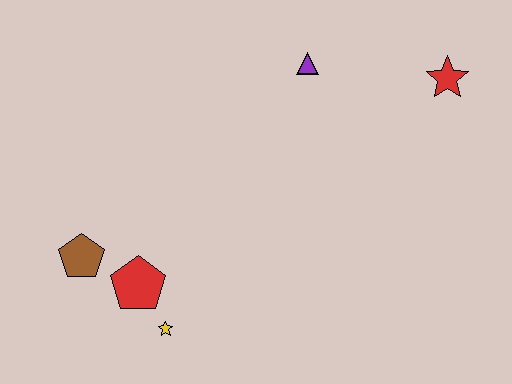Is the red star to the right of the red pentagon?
Yes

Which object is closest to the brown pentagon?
The red pentagon is closest to the brown pentagon.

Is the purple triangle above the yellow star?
Yes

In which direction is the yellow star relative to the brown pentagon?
The yellow star is to the right of the brown pentagon.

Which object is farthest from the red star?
The brown pentagon is farthest from the red star.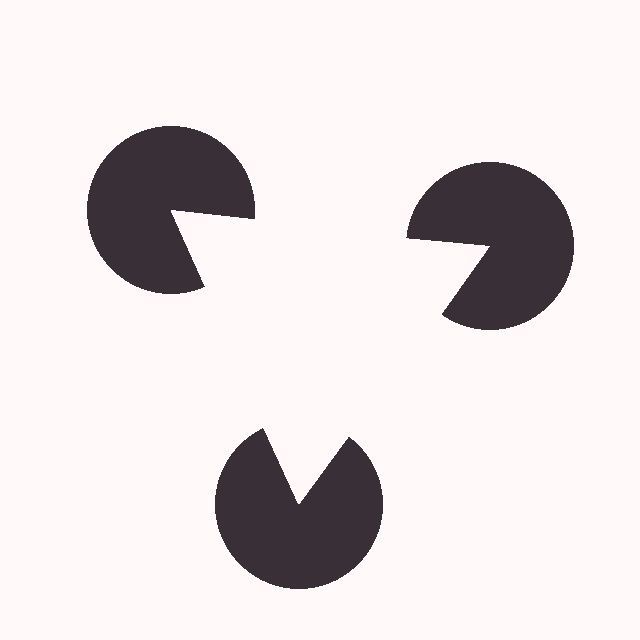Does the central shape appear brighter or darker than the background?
It typically appears slightly brighter than the background, even though no actual brightness change is drawn.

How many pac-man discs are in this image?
There are 3 — one at each vertex of the illusory triangle.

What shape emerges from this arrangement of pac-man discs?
An illusory triangle — its edges are inferred from the aligned wedge cuts in the pac-man discs, not physically drawn.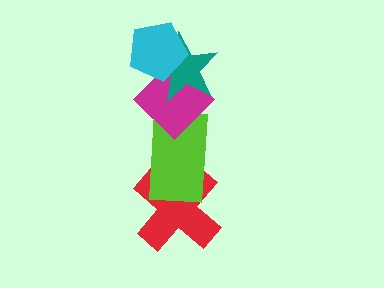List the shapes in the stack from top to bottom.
From top to bottom: the cyan pentagon, the teal star, the magenta diamond, the lime rectangle, the red cross.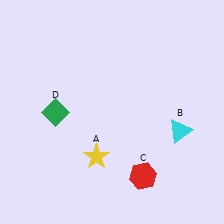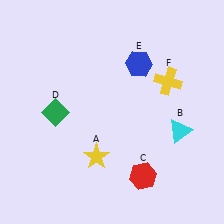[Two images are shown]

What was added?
A blue hexagon (E), a yellow cross (F) were added in Image 2.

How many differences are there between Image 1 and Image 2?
There are 2 differences between the two images.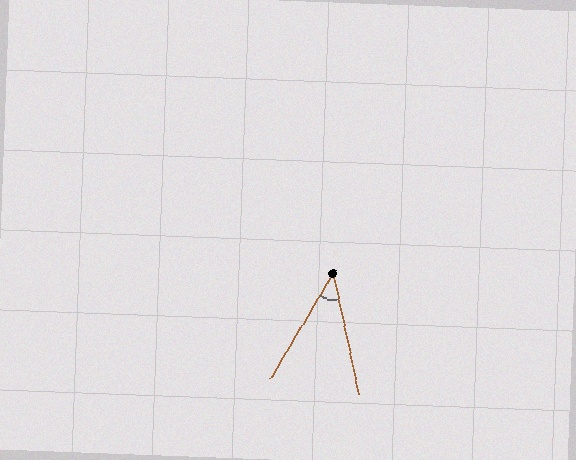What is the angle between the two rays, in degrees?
Approximately 43 degrees.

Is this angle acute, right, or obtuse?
It is acute.